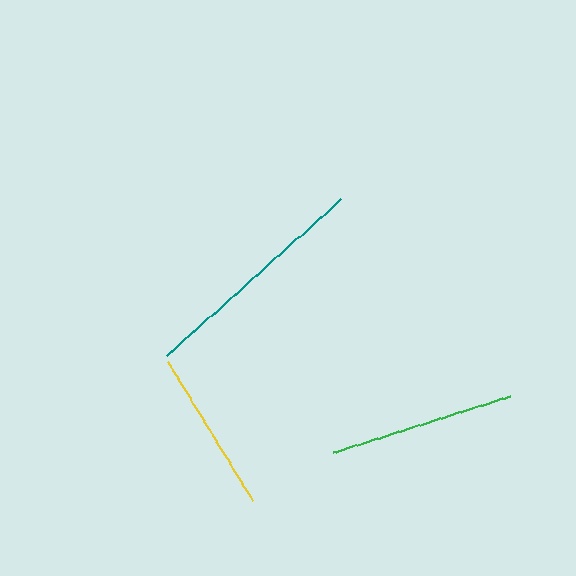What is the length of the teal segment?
The teal segment is approximately 235 pixels long.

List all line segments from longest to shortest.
From longest to shortest: teal, green, yellow.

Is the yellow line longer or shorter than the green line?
The green line is longer than the yellow line.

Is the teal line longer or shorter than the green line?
The teal line is longer than the green line.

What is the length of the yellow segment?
The yellow segment is approximately 162 pixels long.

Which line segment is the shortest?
The yellow line is the shortest at approximately 162 pixels.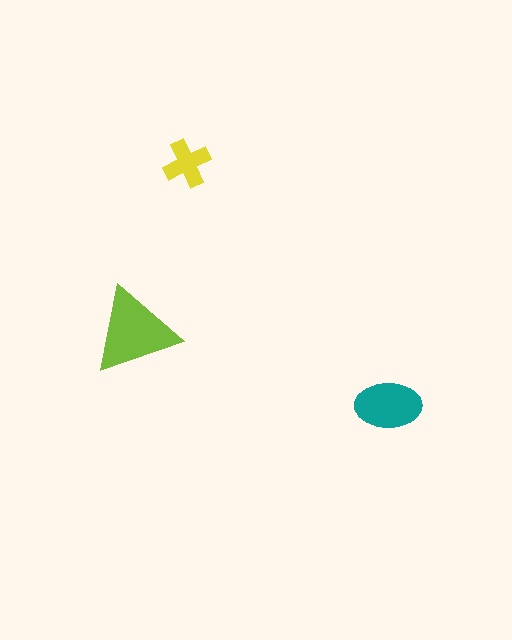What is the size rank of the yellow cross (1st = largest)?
3rd.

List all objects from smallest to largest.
The yellow cross, the teal ellipse, the lime triangle.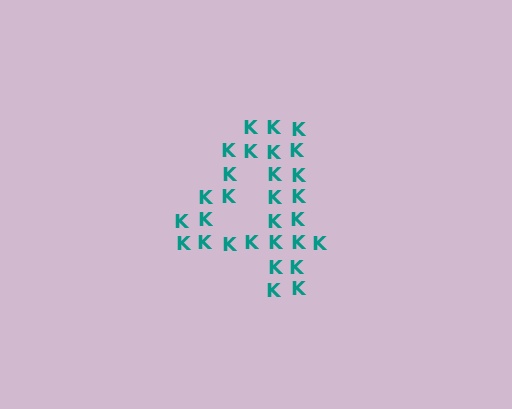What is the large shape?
The large shape is the digit 4.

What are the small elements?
The small elements are letter K's.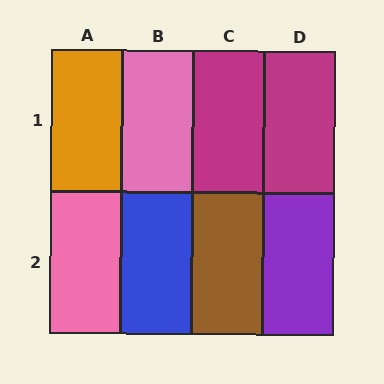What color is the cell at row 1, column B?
Pink.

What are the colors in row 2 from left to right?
Pink, blue, brown, purple.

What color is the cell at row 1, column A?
Orange.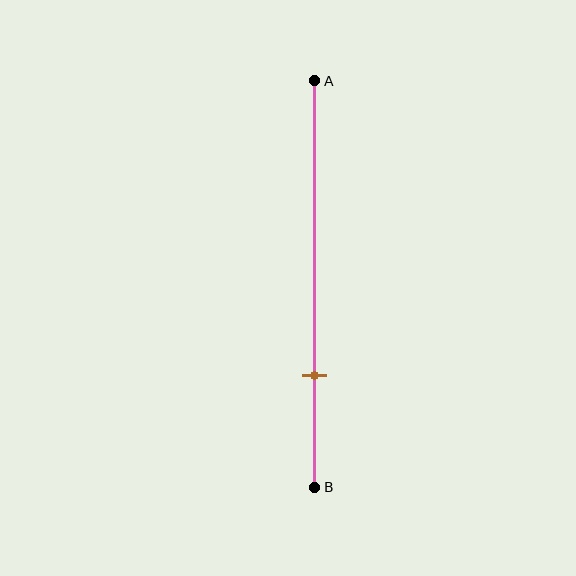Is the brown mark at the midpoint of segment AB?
No, the mark is at about 75% from A, not at the 50% midpoint.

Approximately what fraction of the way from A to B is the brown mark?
The brown mark is approximately 75% of the way from A to B.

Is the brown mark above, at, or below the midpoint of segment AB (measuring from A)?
The brown mark is below the midpoint of segment AB.